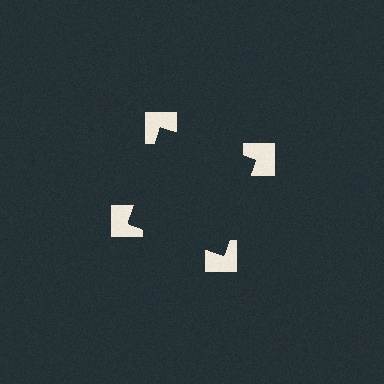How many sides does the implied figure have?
4 sides.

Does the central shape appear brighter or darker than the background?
It typically appears slightly darker than the background, even though no actual brightness change is drawn.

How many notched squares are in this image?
There are 4 — one at each vertex of the illusory square.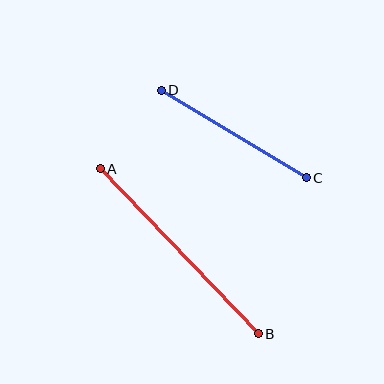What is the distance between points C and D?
The distance is approximately 169 pixels.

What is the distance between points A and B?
The distance is approximately 228 pixels.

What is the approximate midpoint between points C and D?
The midpoint is at approximately (234, 134) pixels.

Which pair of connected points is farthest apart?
Points A and B are farthest apart.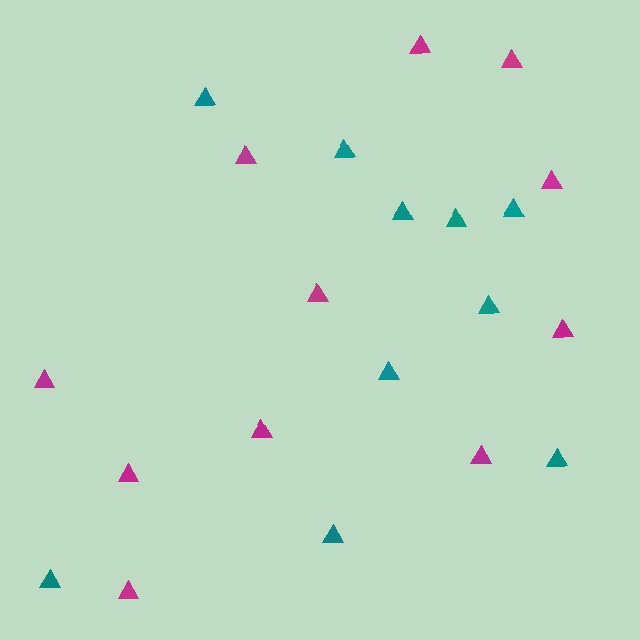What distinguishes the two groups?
There are 2 groups: one group of magenta triangles (11) and one group of teal triangles (10).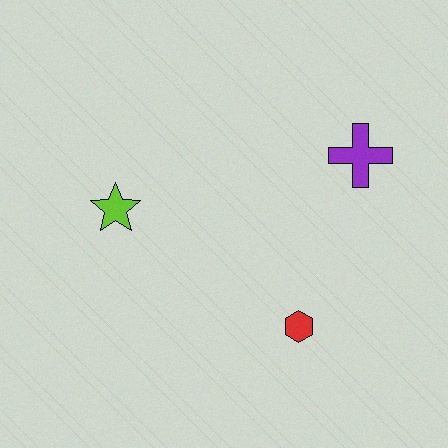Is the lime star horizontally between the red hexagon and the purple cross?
No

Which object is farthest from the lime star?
The purple cross is farthest from the lime star.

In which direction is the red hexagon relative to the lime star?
The red hexagon is to the right of the lime star.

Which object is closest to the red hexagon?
The purple cross is closest to the red hexagon.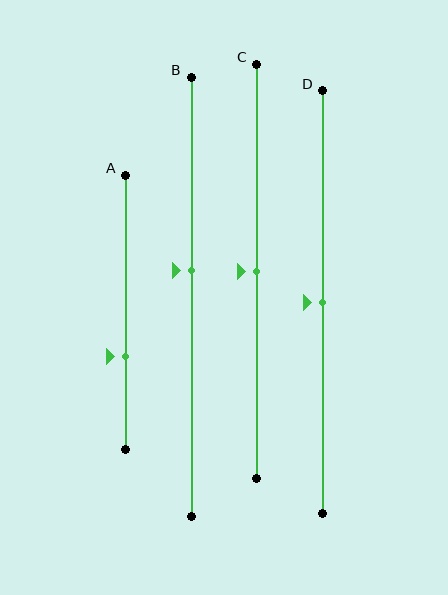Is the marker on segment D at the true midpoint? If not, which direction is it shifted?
Yes, the marker on segment D is at the true midpoint.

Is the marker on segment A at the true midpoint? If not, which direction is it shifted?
No, the marker on segment A is shifted downward by about 16% of the segment length.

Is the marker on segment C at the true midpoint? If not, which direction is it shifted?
Yes, the marker on segment C is at the true midpoint.